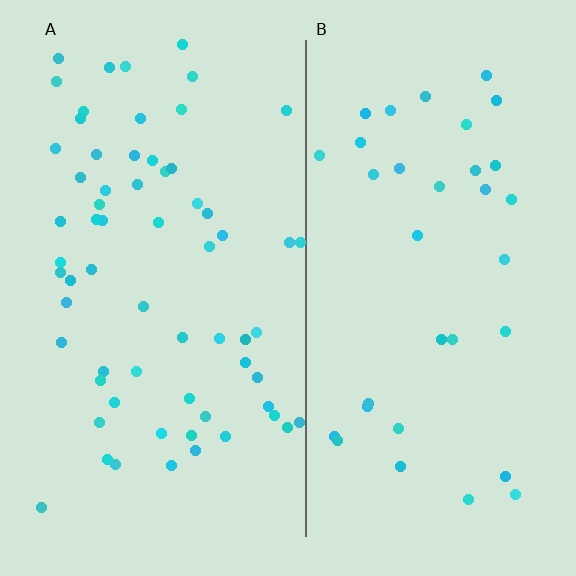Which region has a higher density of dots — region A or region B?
A (the left).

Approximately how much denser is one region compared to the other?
Approximately 1.9× — region A over region B.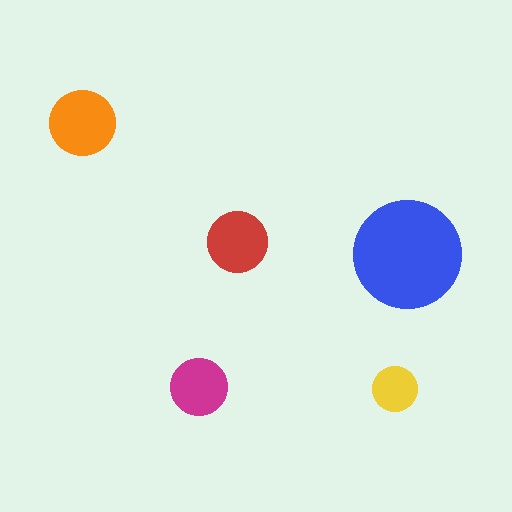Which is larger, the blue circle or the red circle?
The blue one.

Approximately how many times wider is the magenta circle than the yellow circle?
About 1.5 times wider.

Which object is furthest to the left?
The orange circle is leftmost.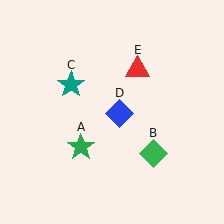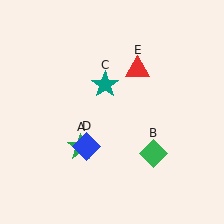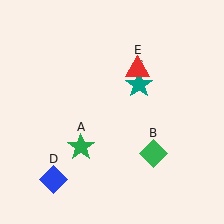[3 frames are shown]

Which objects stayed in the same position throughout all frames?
Green star (object A) and green diamond (object B) and red triangle (object E) remained stationary.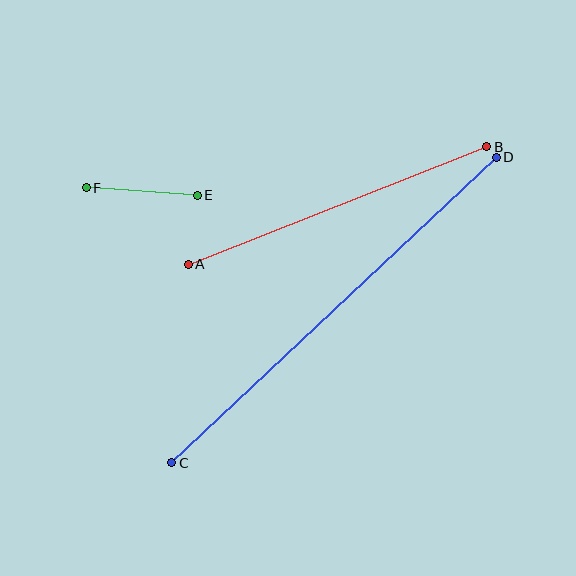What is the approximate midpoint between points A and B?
The midpoint is at approximately (338, 205) pixels.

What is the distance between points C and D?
The distance is approximately 446 pixels.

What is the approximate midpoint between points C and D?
The midpoint is at approximately (334, 310) pixels.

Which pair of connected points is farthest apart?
Points C and D are farthest apart.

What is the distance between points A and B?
The distance is approximately 321 pixels.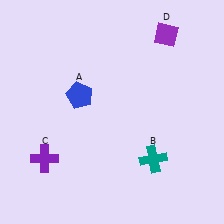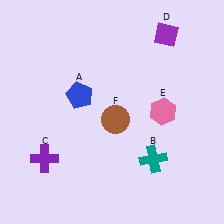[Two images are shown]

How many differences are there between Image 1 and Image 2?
There are 2 differences between the two images.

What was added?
A pink hexagon (E), a brown circle (F) were added in Image 2.